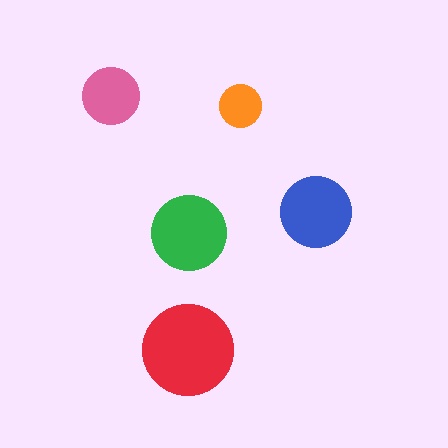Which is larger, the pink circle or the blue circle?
The blue one.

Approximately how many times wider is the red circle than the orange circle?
About 2 times wider.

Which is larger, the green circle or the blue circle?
The green one.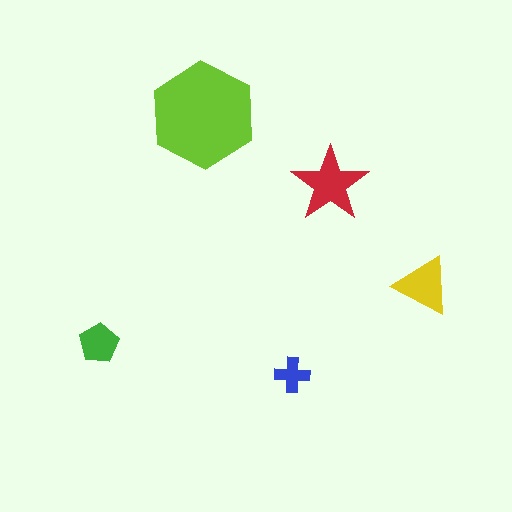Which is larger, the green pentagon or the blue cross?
The green pentagon.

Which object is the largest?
The lime hexagon.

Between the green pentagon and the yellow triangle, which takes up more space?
The yellow triangle.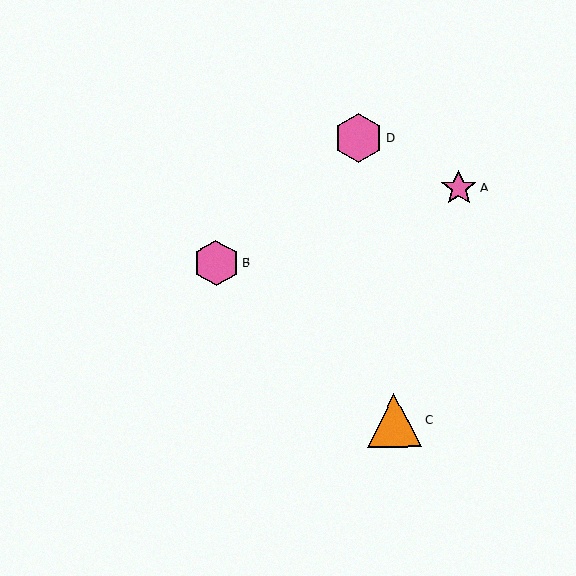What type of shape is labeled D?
Shape D is a pink hexagon.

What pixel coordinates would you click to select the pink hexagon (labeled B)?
Click at (216, 263) to select the pink hexagon B.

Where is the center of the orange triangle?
The center of the orange triangle is at (394, 420).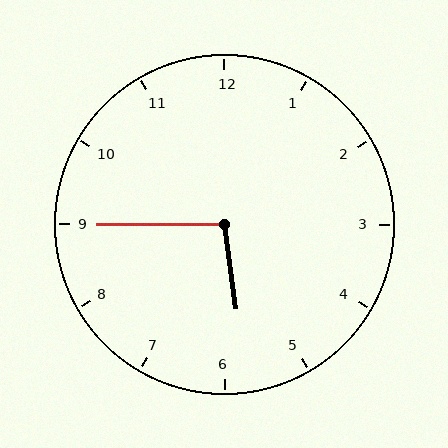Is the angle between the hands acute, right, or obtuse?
It is obtuse.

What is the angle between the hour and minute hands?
Approximately 98 degrees.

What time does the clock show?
5:45.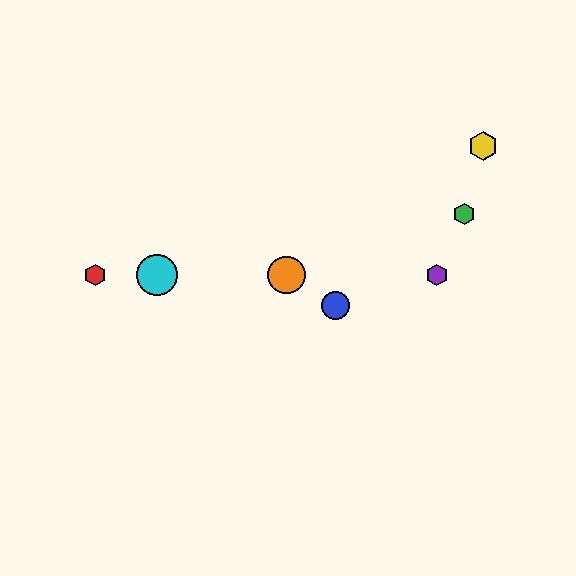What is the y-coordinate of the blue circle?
The blue circle is at y≈306.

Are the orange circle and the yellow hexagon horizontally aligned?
No, the orange circle is at y≈275 and the yellow hexagon is at y≈146.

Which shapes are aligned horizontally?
The red hexagon, the purple hexagon, the orange circle, the cyan circle are aligned horizontally.